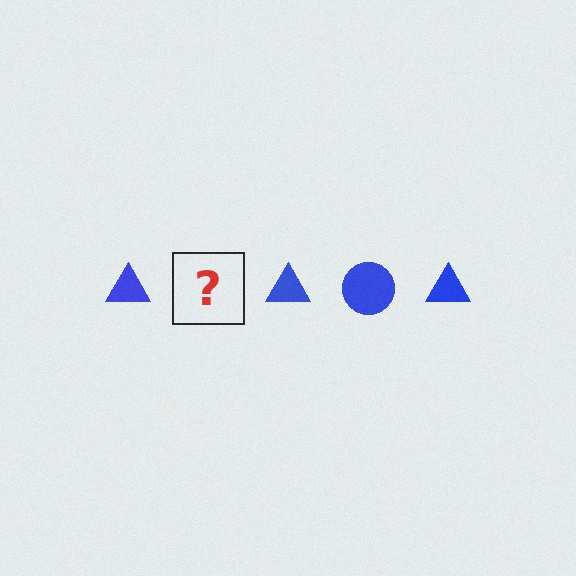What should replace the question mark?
The question mark should be replaced with a blue circle.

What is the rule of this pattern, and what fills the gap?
The rule is that the pattern cycles through triangle, circle shapes in blue. The gap should be filled with a blue circle.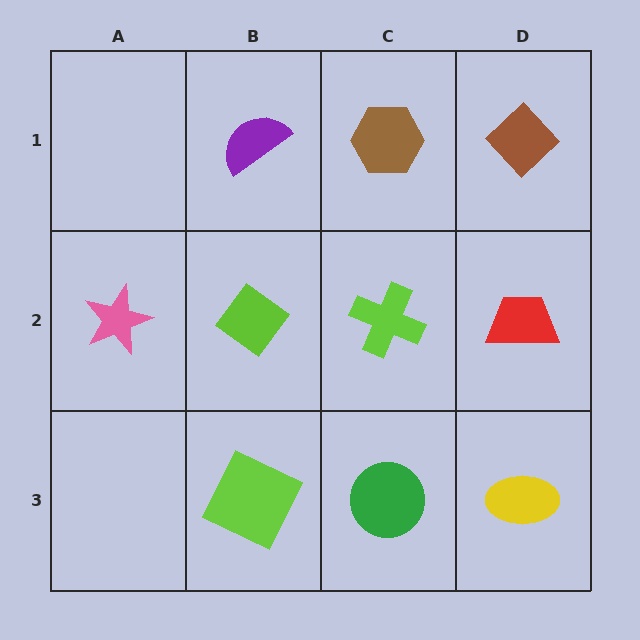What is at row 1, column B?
A purple semicircle.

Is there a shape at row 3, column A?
No, that cell is empty.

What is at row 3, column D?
A yellow ellipse.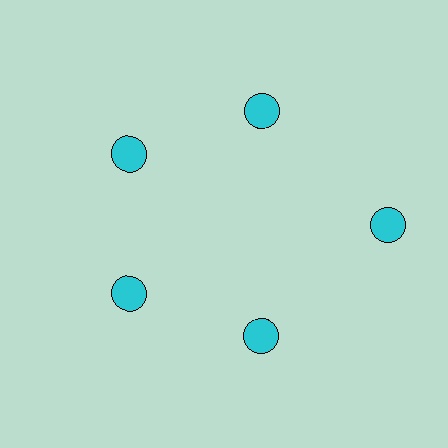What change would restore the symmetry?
The symmetry would be restored by moving it inward, back onto the ring so that all 5 circles sit at equal angles and equal distance from the center.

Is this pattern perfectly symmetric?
No. The 5 cyan circles are arranged in a ring, but one element near the 3 o'clock position is pushed outward from the center, breaking the 5-fold rotational symmetry.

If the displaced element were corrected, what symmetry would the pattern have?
It would have 5-fold rotational symmetry — the pattern would map onto itself every 72 degrees.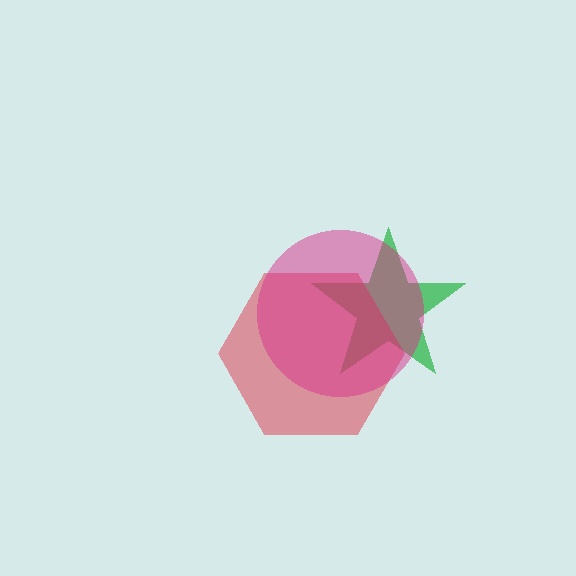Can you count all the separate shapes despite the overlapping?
Yes, there are 3 separate shapes.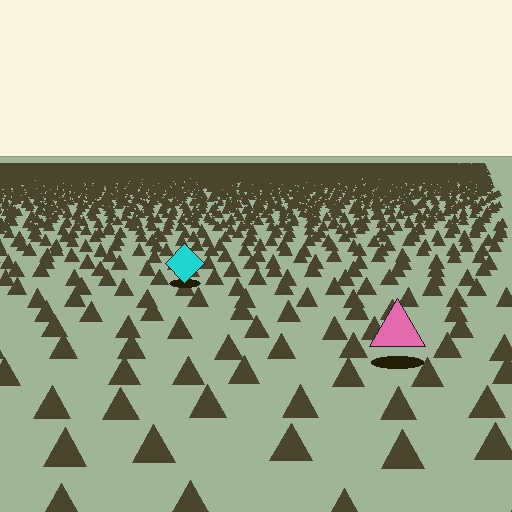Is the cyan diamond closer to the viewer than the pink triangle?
No. The pink triangle is closer — you can tell from the texture gradient: the ground texture is coarser near it.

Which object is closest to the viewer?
The pink triangle is closest. The texture marks near it are larger and more spread out.